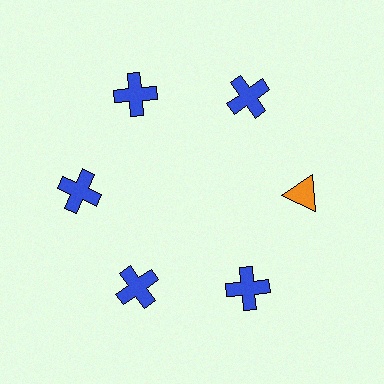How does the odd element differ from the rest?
It differs in both color (orange instead of blue) and shape (triangle instead of cross).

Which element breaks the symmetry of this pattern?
The orange triangle at roughly the 3 o'clock position breaks the symmetry. All other shapes are blue crosses.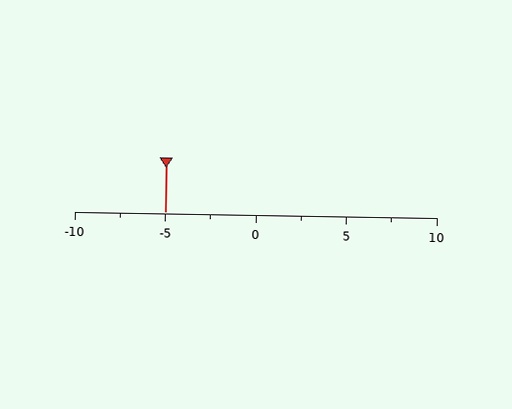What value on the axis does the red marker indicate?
The marker indicates approximately -5.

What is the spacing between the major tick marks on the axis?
The major ticks are spaced 5 apart.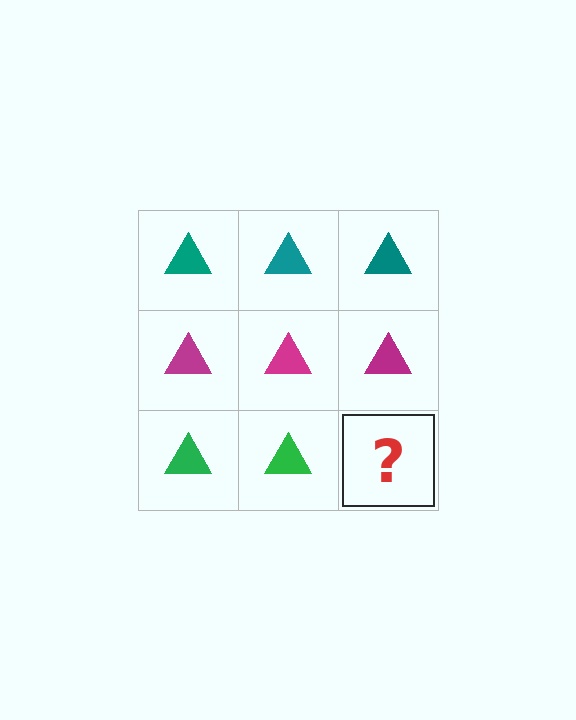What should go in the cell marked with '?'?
The missing cell should contain a green triangle.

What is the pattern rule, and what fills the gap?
The rule is that each row has a consistent color. The gap should be filled with a green triangle.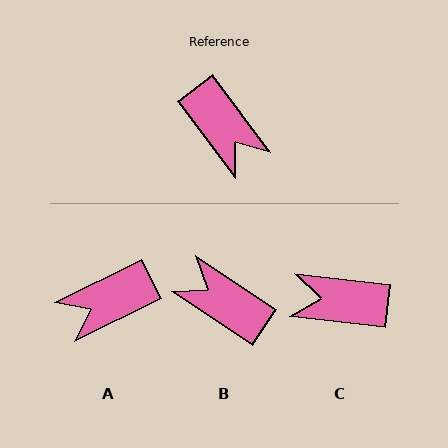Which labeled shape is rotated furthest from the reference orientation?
B, about 161 degrees away.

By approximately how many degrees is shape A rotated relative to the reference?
Approximately 101 degrees clockwise.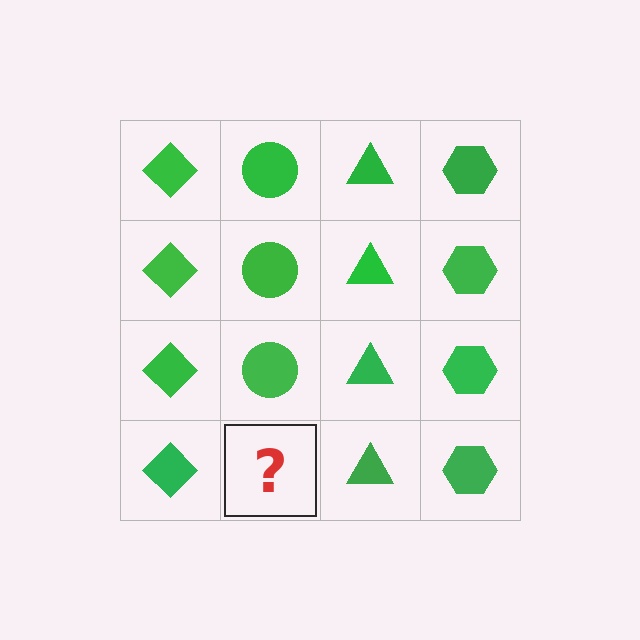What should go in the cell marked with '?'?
The missing cell should contain a green circle.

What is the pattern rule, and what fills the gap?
The rule is that each column has a consistent shape. The gap should be filled with a green circle.